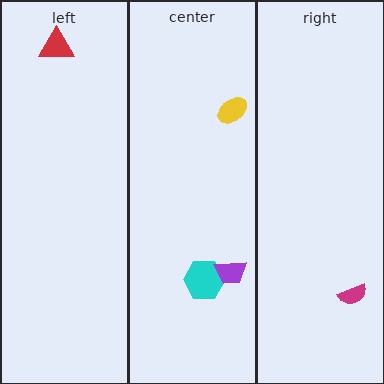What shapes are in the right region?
The magenta semicircle.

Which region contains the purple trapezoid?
The center region.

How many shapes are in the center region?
3.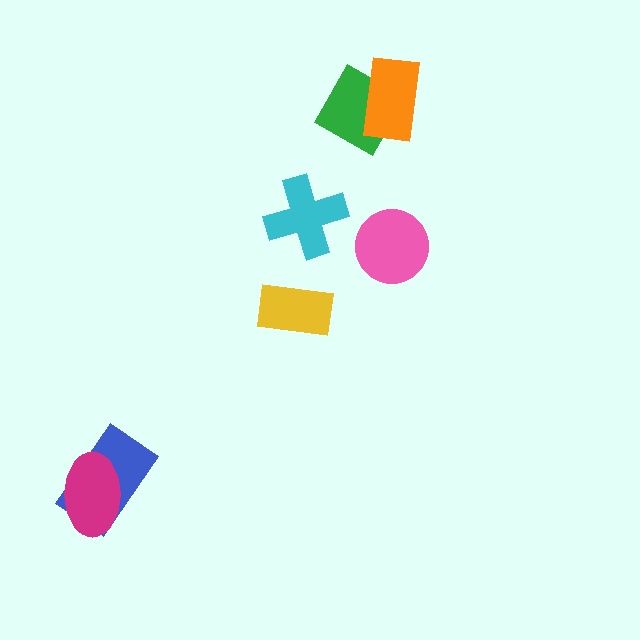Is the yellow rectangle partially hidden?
No, no other shape covers it.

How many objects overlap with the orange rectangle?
1 object overlaps with the orange rectangle.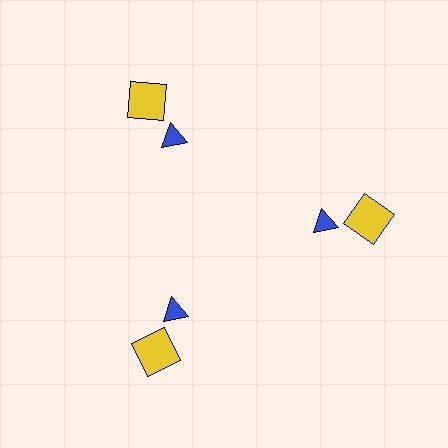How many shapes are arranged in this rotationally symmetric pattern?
There are 6 shapes, arranged in 3 groups of 2.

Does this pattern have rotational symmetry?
Yes, this pattern has 3-fold rotational symmetry. It looks the same after rotating 120 degrees around the center.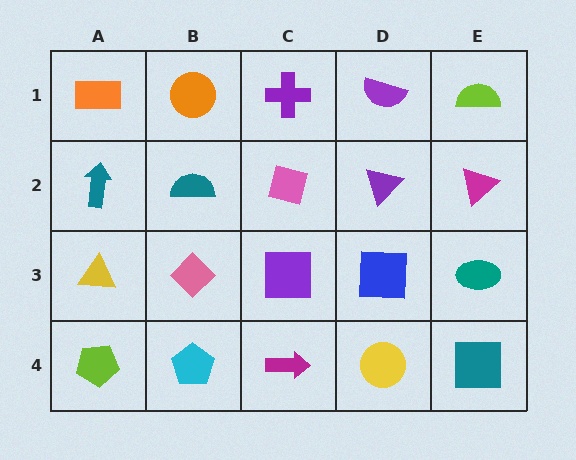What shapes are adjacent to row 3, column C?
A pink diamond (row 2, column C), a magenta arrow (row 4, column C), a pink diamond (row 3, column B), a blue square (row 3, column D).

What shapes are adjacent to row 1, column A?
A teal arrow (row 2, column A), an orange circle (row 1, column B).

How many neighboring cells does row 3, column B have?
4.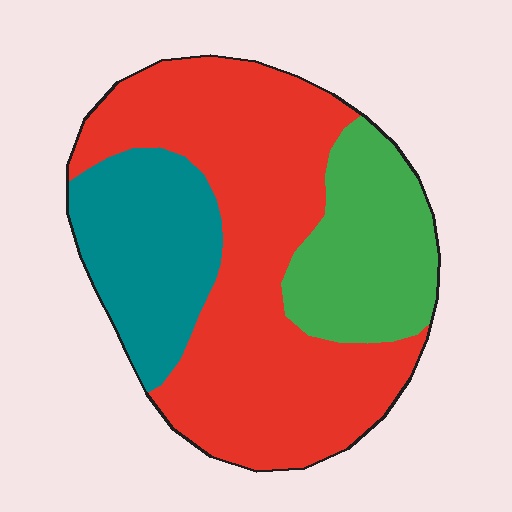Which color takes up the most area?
Red, at roughly 55%.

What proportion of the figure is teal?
Teal covers about 20% of the figure.